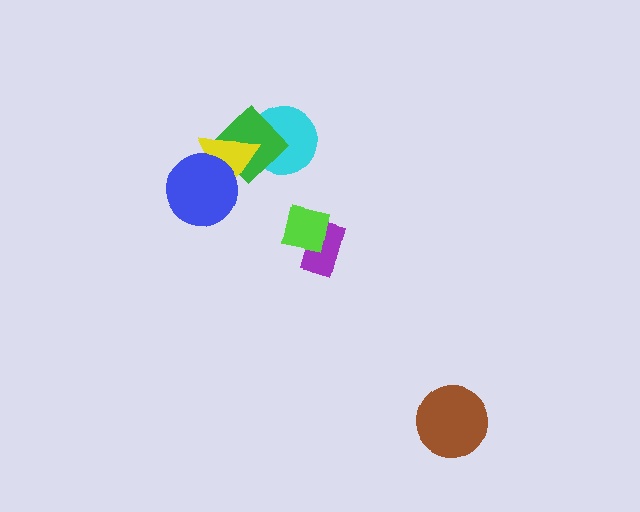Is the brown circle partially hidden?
No, no other shape covers it.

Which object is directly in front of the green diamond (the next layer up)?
The yellow triangle is directly in front of the green diamond.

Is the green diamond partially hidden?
Yes, it is partially covered by another shape.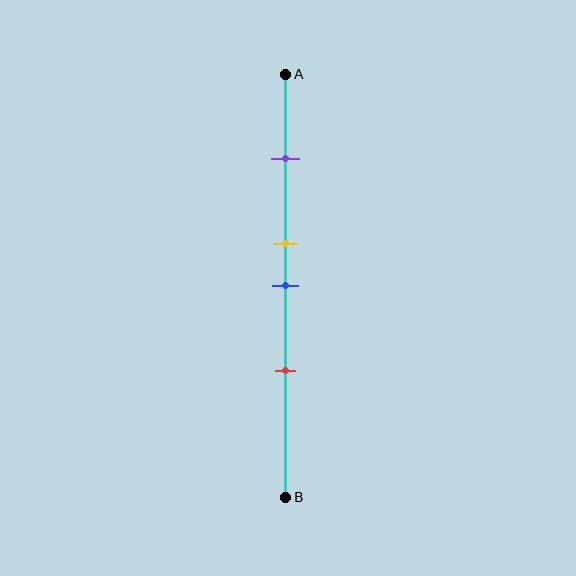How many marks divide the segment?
There are 4 marks dividing the segment.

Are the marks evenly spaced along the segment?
No, the marks are not evenly spaced.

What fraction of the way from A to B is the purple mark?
The purple mark is approximately 20% (0.2) of the way from A to B.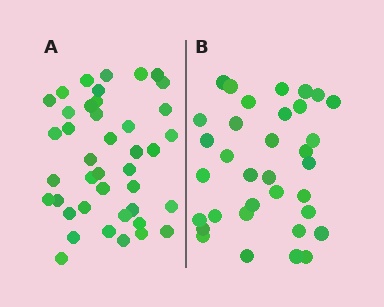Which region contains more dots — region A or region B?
Region A (the left region) has more dots.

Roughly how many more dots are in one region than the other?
Region A has roughly 8 or so more dots than region B.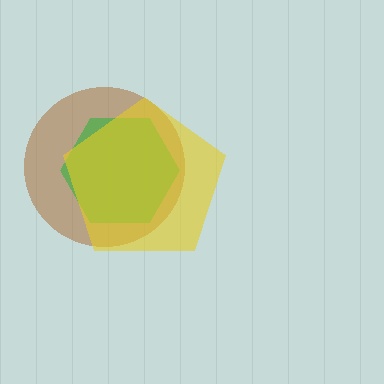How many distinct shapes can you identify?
There are 3 distinct shapes: a brown circle, a green hexagon, a yellow pentagon.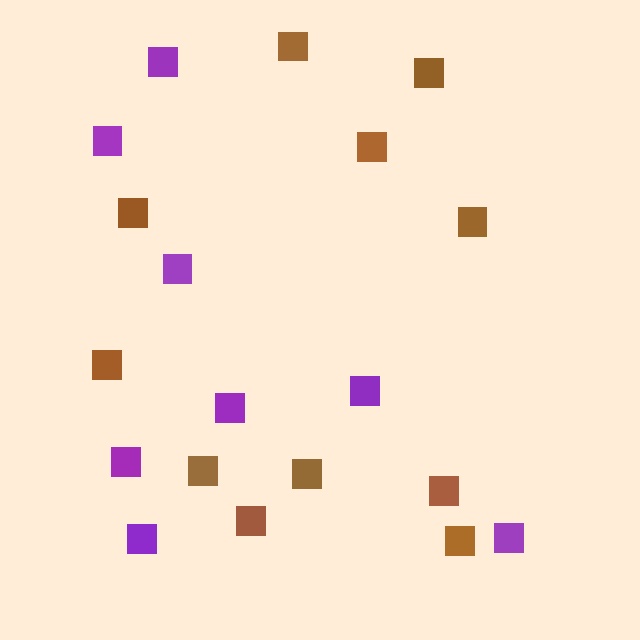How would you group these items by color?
There are 2 groups: one group of brown squares (11) and one group of purple squares (8).